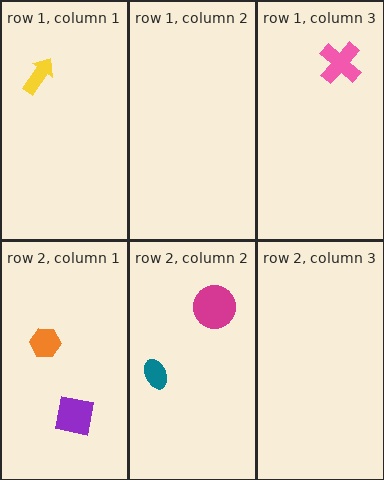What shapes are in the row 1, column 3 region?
The pink cross.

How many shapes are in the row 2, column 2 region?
2.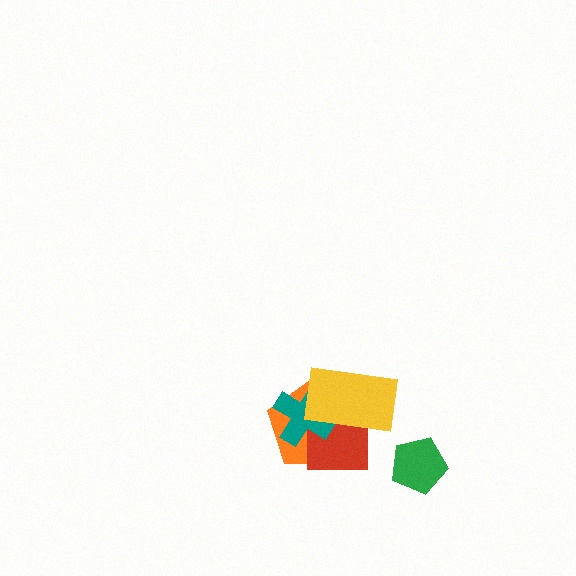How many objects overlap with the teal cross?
3 objects overlap with the teal cross.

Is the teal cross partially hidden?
Yes, it is partially covered by another shape.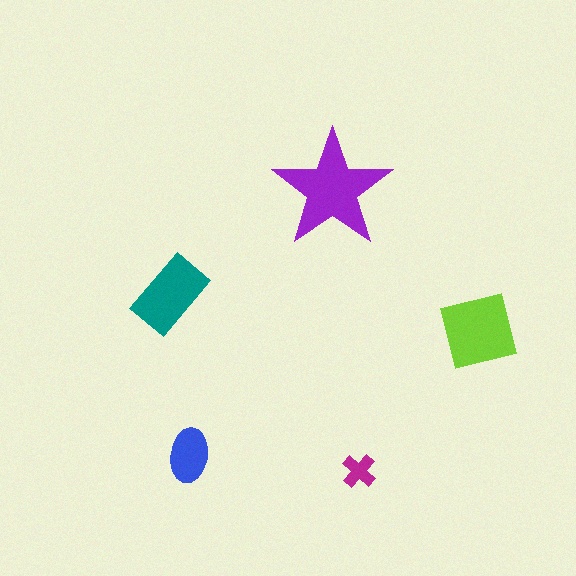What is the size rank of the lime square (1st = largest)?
2nd.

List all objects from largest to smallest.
The purple star, the lime square, the teal rectangle, the blue ellipse, the magenta cross.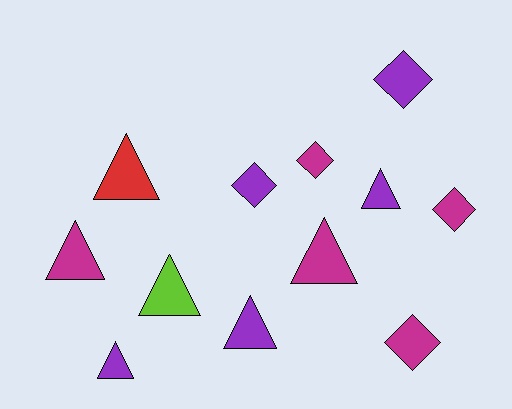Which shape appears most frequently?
Triangle, with 7 objects.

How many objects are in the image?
There are 12 objects.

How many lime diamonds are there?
There are no lime diamonds.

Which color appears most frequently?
Purple, with 5 objects.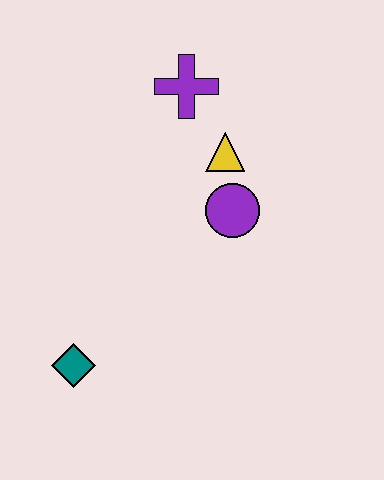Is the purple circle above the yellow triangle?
No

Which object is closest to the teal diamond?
The purple circle is closest to the teal diamond.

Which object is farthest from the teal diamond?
The purple cross is farthest from the teal diamond.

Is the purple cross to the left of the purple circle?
Yes